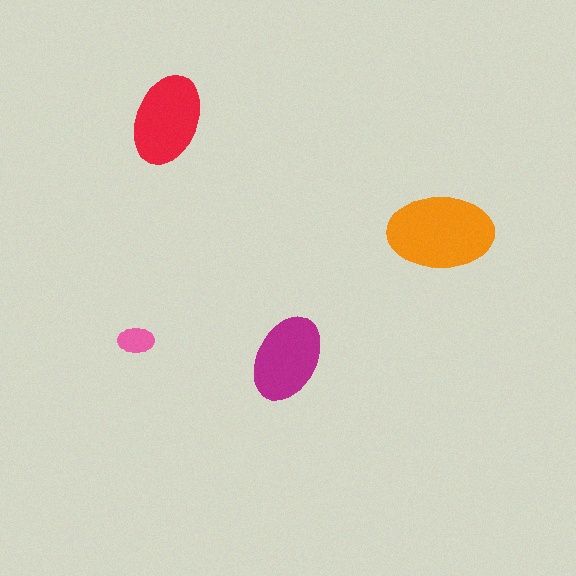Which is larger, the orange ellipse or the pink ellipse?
The orange one.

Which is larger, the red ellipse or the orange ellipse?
The orange one.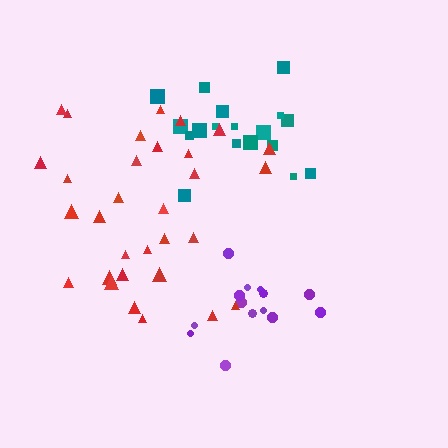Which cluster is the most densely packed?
Purple.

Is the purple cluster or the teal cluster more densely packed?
Purple.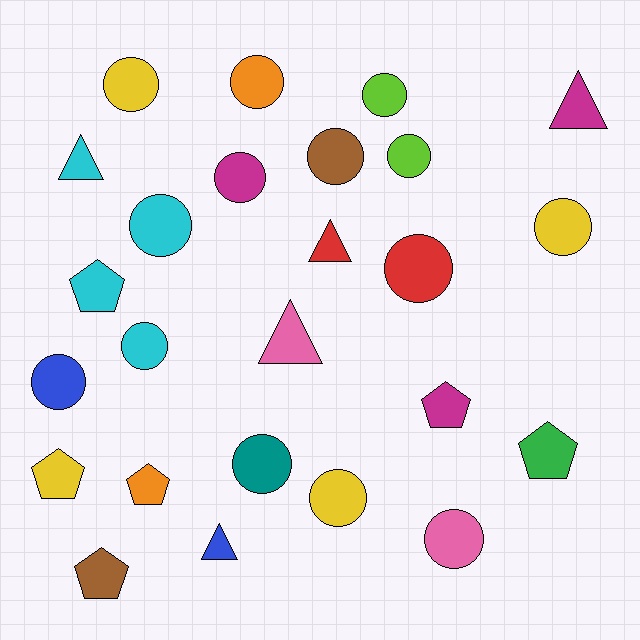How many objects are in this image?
There are 25 objects.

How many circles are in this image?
There are 14 circles.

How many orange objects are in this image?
There are 2 orange objects.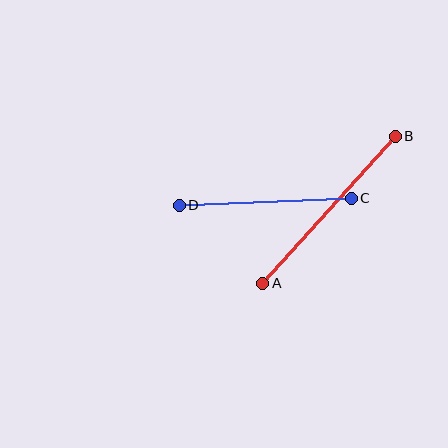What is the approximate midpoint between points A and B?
The midpoint is at approximately (329, 210) pixels.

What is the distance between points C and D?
The distance is approximately 172 pixels.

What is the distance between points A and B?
The distance is approximately 198 pixels.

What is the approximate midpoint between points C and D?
The midpoint is at approximately (265, 202) pixels.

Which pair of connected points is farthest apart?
Points A and B are farthest apart.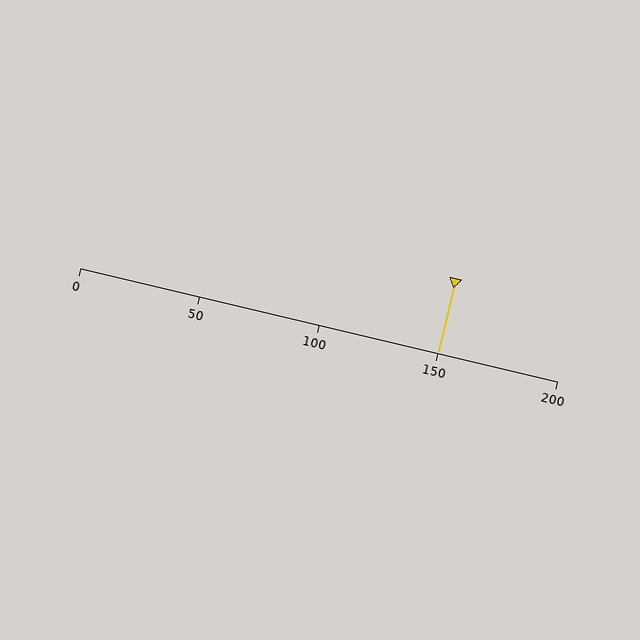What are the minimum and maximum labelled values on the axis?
The axis runs from 0 to 200.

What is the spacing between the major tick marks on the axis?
The major ticks are spaced 50 apart.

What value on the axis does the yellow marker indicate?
The marker indicates approximately 150.